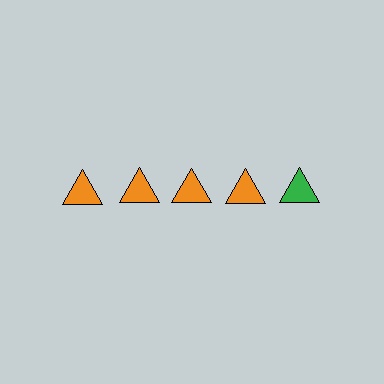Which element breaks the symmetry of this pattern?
The green triangle in the top row, rightmost column breaks the symmetry. All other shapes are orange triangles.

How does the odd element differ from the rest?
It has a different color: green instead of orange.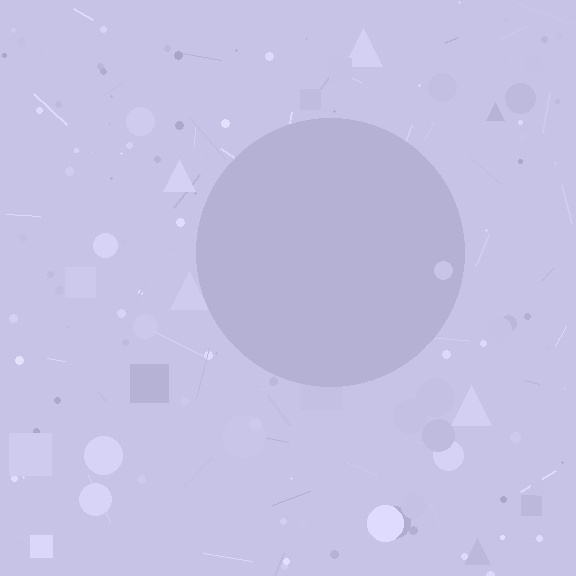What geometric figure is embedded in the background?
A circle is embedded in the background.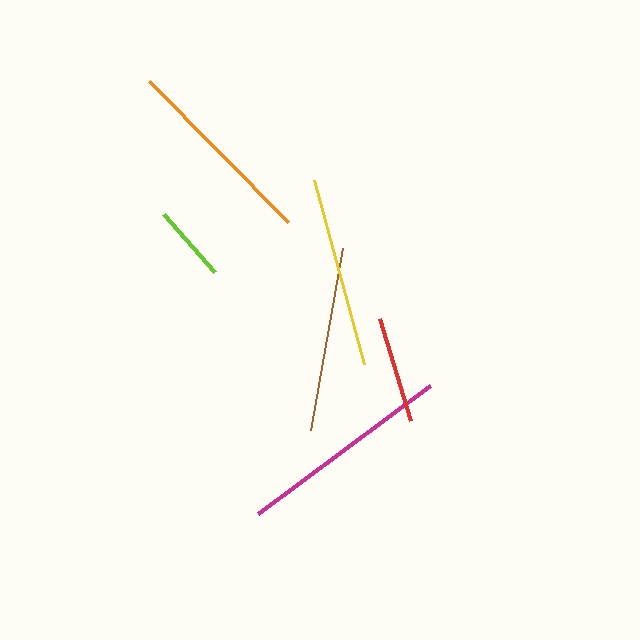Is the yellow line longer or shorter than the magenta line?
The magenta line is longer than the yellow line.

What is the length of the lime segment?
The lime segment is approximately 77 pixels long.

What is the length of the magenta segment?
The magenta segment is approximately 213 pixels long.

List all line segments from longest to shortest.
From longest to shortest: magenta, orange, yellow, brown, red, lime.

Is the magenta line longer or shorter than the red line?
The magenta line is longer than the red line.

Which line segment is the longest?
The magenta line is the longest at approximately 213 pixels.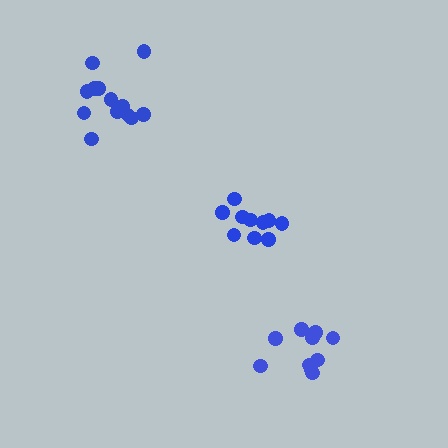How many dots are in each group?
Group 1: 13 dots, Group 2: 10 dots, Group 3: 10 dots (33 total).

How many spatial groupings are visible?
There are 3 spatial groupings.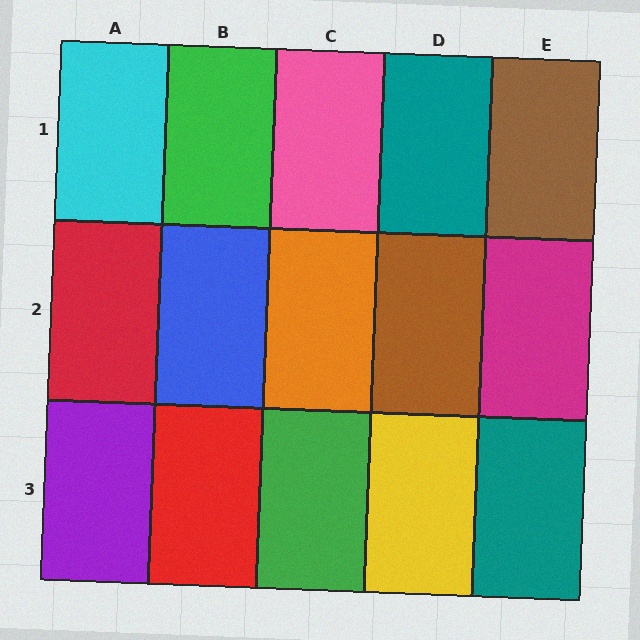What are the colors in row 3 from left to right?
Purple, red, green, yellow, teal.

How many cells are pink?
1 cell is pink.